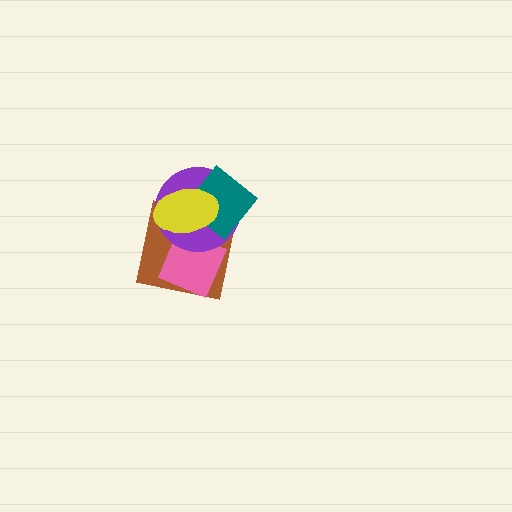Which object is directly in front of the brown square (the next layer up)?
The pink square is directly in front of the brown square.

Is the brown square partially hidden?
Yes, it is partially covered by another shape.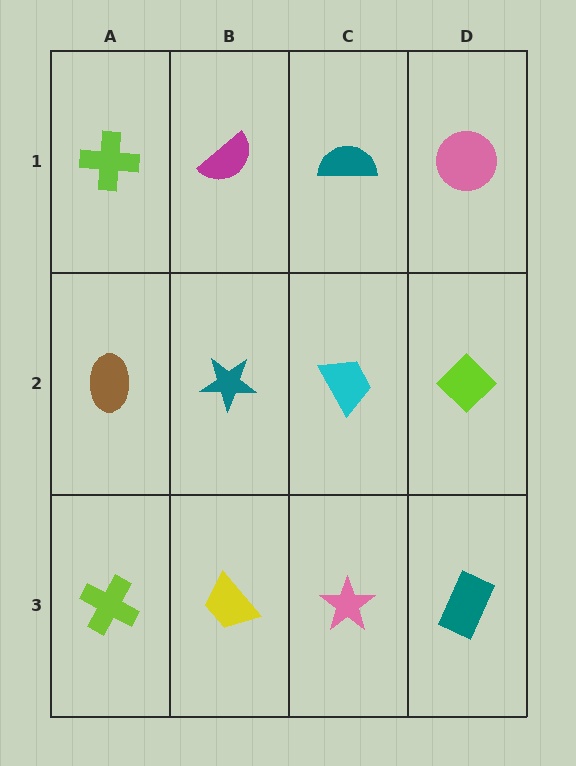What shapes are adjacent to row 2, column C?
A teal semicircle (row 1, column C), a pink star (row 3, column C), a teal star (row 2, column B), a lime diamond (row 2, column D).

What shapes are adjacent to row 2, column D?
A pink circle (row 1, column D), a teal rectangle (row 3, column D), a cyan trapezoid (row 2, column C).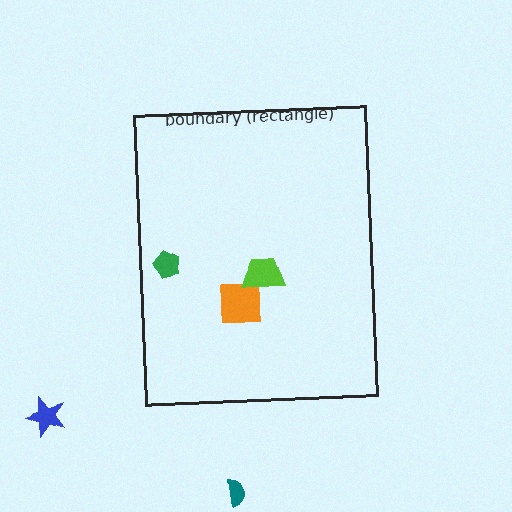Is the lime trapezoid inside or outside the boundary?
Inside.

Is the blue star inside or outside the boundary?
Outside.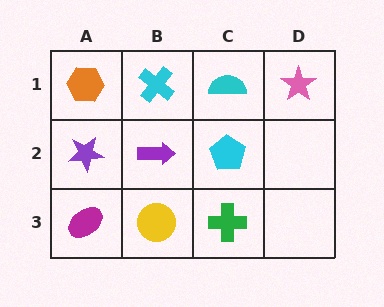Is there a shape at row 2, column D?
No, that cell is empty.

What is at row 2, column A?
A purple star.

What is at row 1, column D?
A pink star.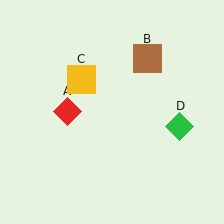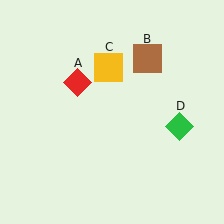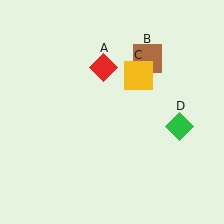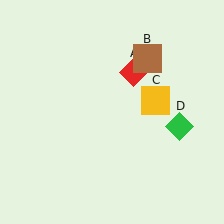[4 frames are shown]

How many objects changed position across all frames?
2 objects changed position: red diamond (object A), yellow square (object C).